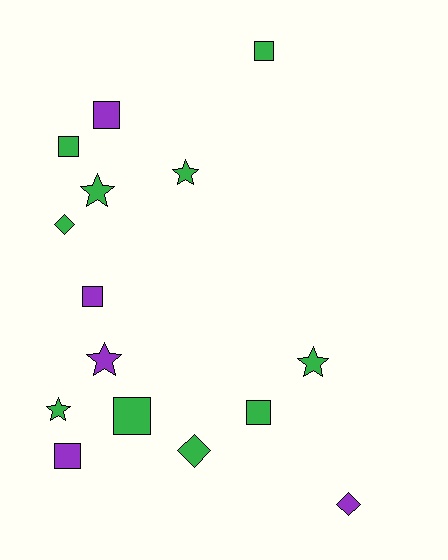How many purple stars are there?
There is 1 purple star.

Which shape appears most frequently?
Square, with 7 objects.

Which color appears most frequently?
Green, with 10 objects.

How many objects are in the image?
There are 15 objects.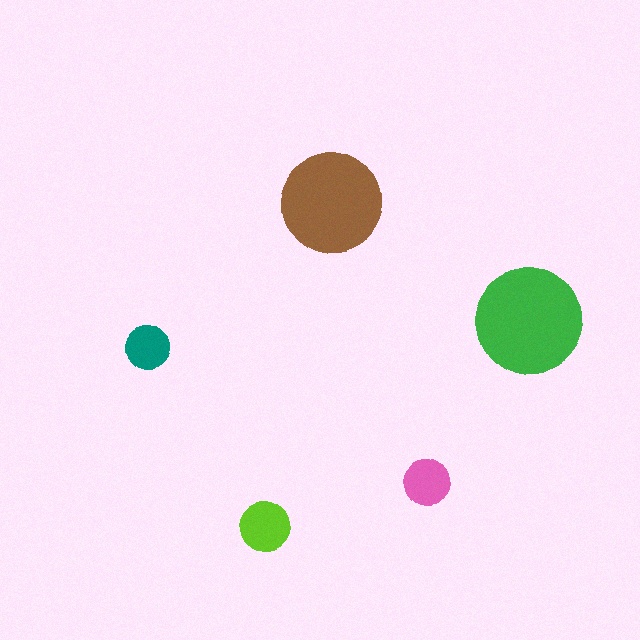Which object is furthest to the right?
The green circle is rightmost.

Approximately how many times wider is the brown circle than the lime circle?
About 2 times wider.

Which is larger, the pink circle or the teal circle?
The pink one.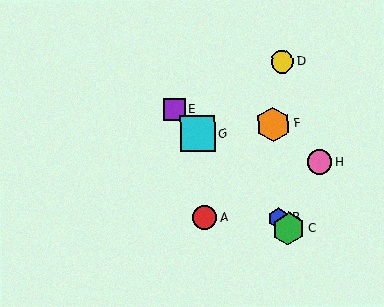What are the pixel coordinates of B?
Object B is at (278, 218).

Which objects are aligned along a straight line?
Objects B, C, E, G are aligned along a straight line.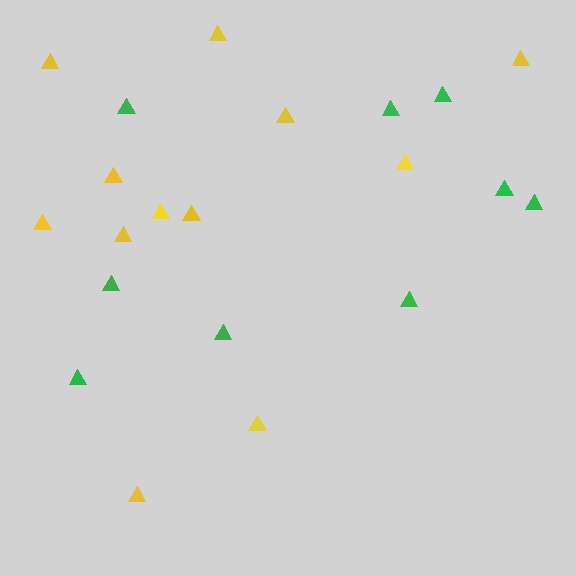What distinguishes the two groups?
There are 2 groups: one group of green triangles (9) and one group of yellow triangles (12).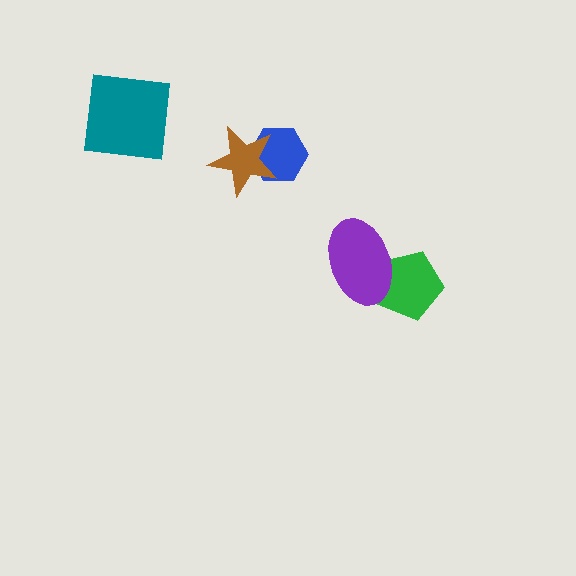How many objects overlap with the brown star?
1 object overlaps with the brown star.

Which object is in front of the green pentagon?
The purple ellipse is in front of the green pentagon.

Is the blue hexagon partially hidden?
Yes, it is partially covered by another shape.